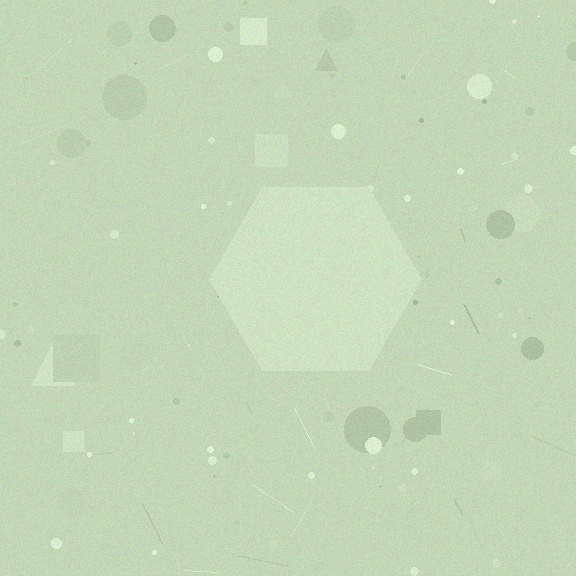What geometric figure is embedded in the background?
A hexagon is embedded in the background.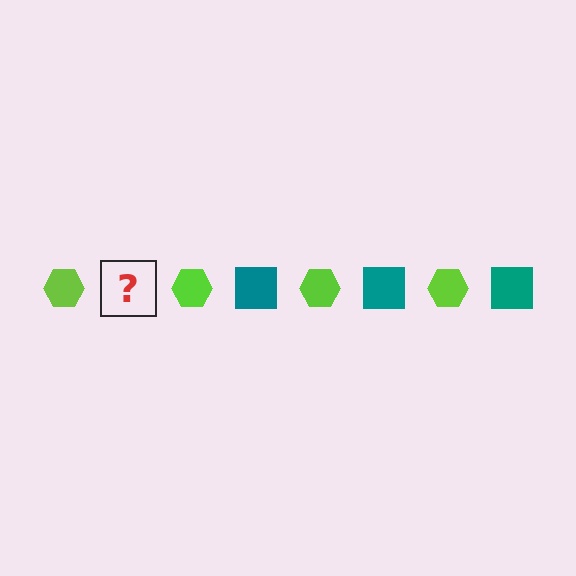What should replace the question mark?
The question mark should be replaced with a teal square.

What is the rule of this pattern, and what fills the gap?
The rule is that the pattern alternates between lime hexagon and teal square. The gap should be filled with a teal square.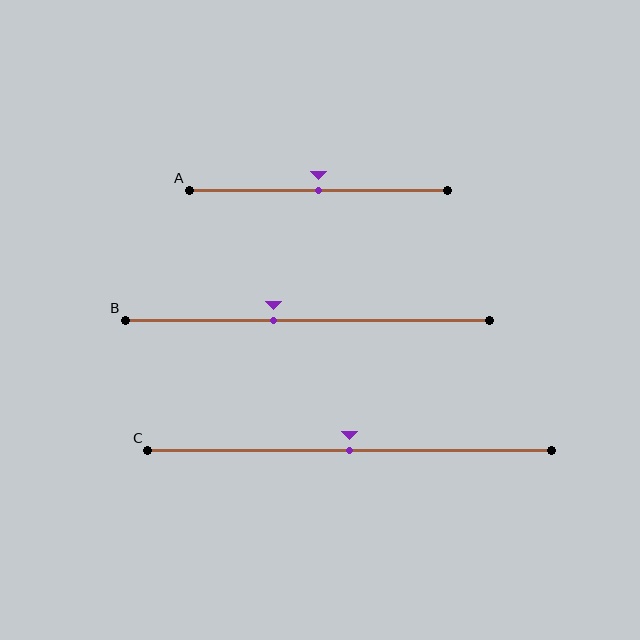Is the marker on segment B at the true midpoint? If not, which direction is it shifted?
No, the marker on segment B is shifted to the left by about 9% of the segment length.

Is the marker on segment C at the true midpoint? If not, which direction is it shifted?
Yes, the marker on segment C is at the true midpoint.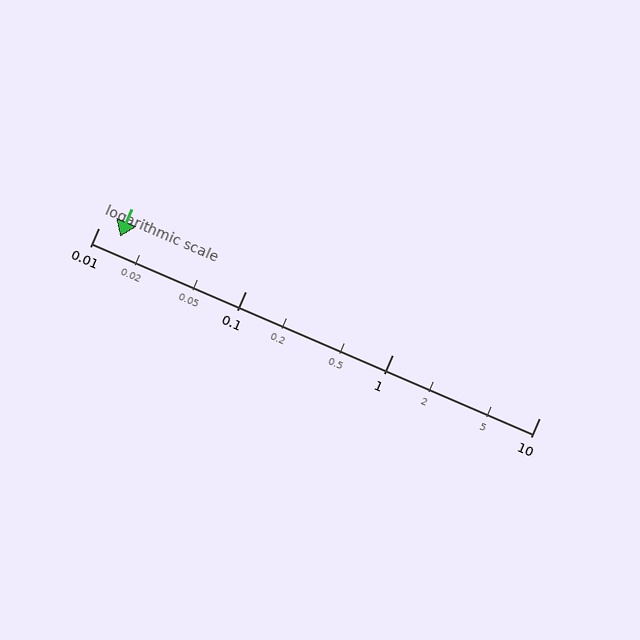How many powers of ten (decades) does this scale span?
The scale spans 3 decades, from 0.01 to 10.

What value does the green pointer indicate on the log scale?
The pointer indicates approximately 0.014.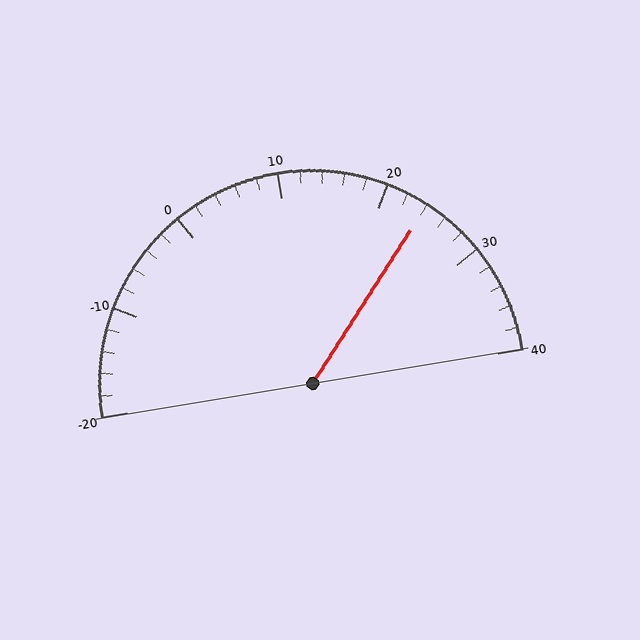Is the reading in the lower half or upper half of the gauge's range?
The reading is in the upper half of the range (-20 to 40).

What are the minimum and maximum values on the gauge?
The gauge ranges from -20 to 40.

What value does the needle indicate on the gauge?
The needle indicates approximately 24.